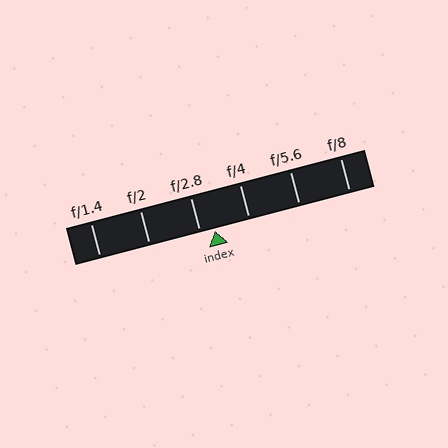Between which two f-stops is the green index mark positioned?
The index mark is between f/2.8 and f/4.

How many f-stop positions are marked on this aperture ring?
There are 6 f-stop positions marked.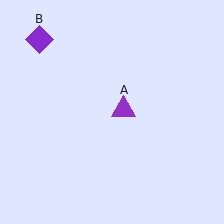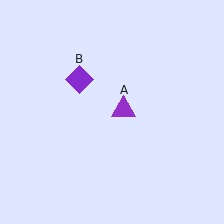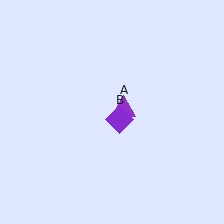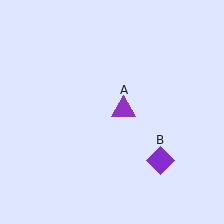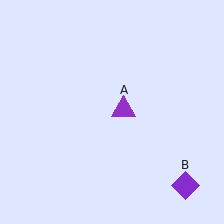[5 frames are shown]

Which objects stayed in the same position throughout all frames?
Purple triangle (object A) remained stationary.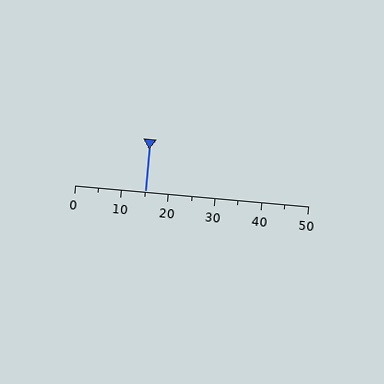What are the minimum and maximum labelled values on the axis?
The axis runs from 0 to 50.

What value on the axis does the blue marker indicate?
The marker indicates approximately 15.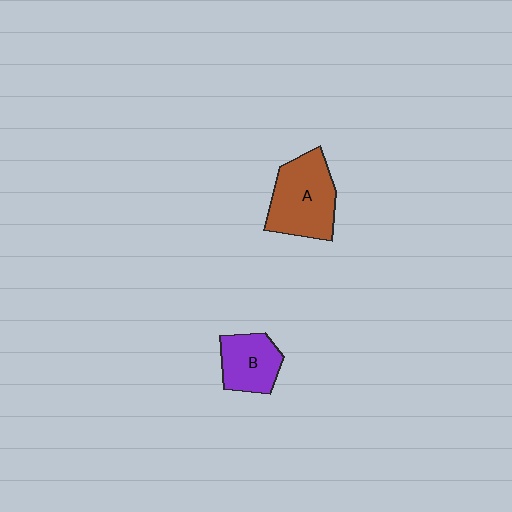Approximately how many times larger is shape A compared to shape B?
Approximately 1.5 times.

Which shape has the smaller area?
Shape B (purple).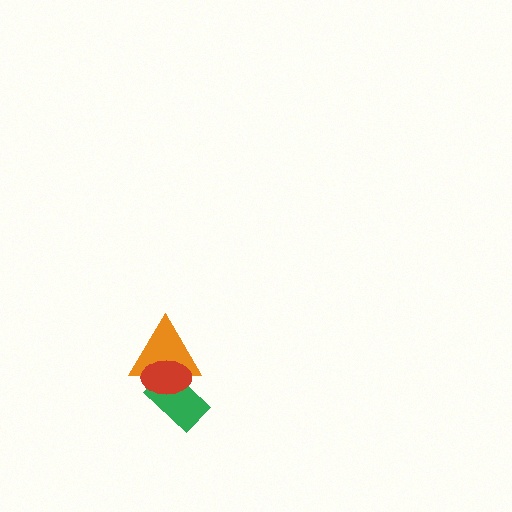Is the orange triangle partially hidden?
Yes, it is partially covered by another shape.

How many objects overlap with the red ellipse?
2 objects overlap with the red ellipse.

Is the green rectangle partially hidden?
Yes, it is partially covered by another shape.